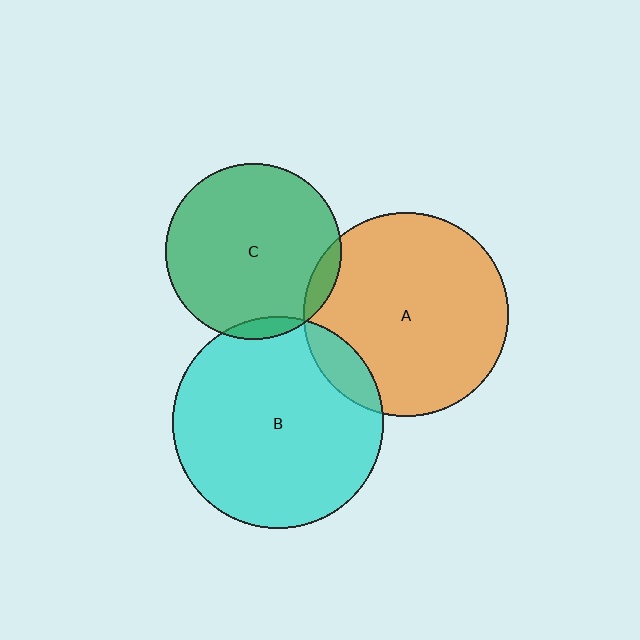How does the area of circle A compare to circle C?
Approximately 1.4 times.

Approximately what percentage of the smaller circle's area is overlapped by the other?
Approximately 10%.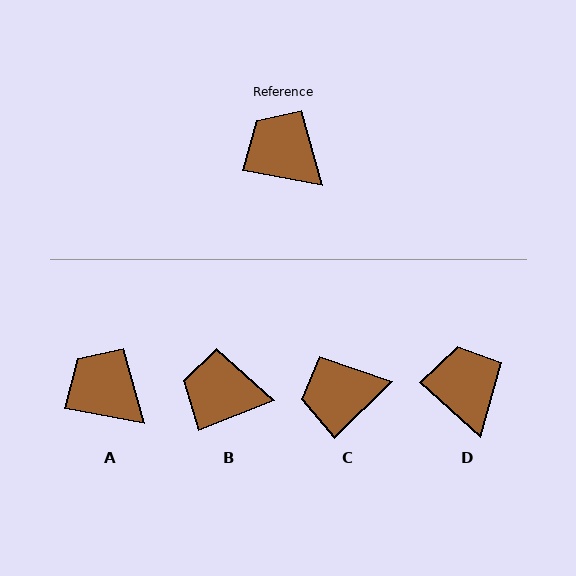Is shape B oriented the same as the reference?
No, it is off by about 32 degrees.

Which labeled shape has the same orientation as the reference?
A.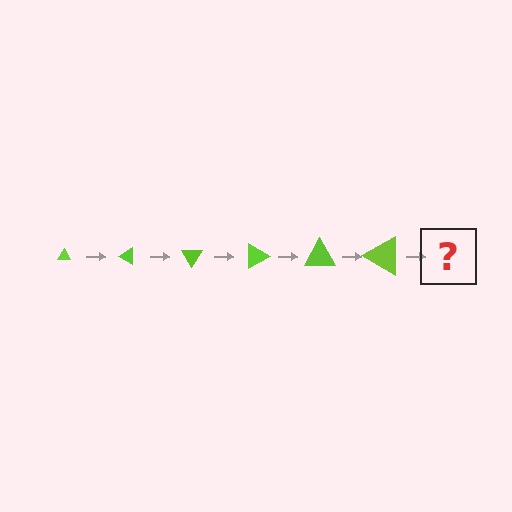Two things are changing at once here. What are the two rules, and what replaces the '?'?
The two rules are that the triangle grows larger each step and it rotates 30 degrees each step. The '?' should be a triangle, larger than the previous one and rotated 180 degrees from the start.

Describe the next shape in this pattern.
It should be a triangle, larger than the previous one and rotated 180 degrees from the start.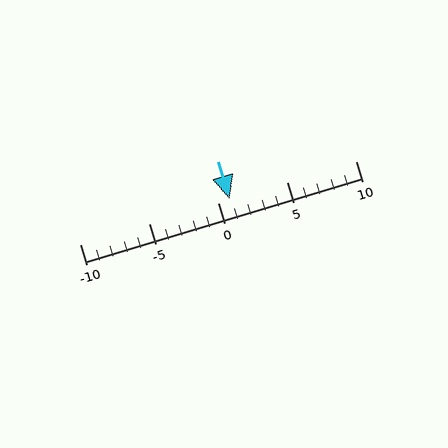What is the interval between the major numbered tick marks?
The major tick marks are spaced 5 units apart.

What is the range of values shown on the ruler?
The ruler shows values from -10 to 10.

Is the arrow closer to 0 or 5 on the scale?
The arrow is closer to 0.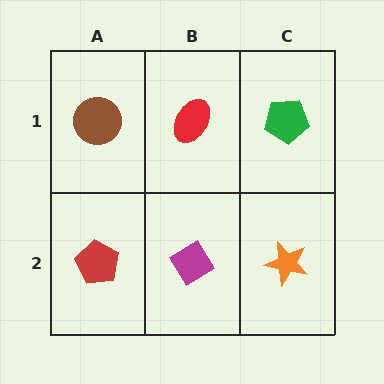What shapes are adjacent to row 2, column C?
A green pentagon (row 1, column C), a magenta diamond (row 2, column B).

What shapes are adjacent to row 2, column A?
A brown circle (row 1, column A), a magenta diamond (row 2, column B).